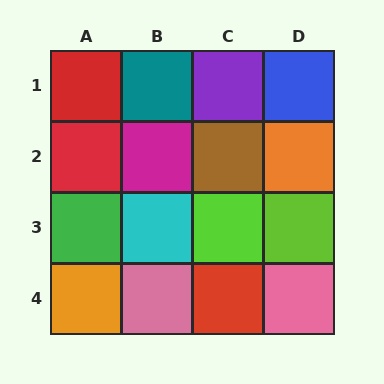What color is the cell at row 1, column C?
Purple.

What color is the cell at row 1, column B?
Teal.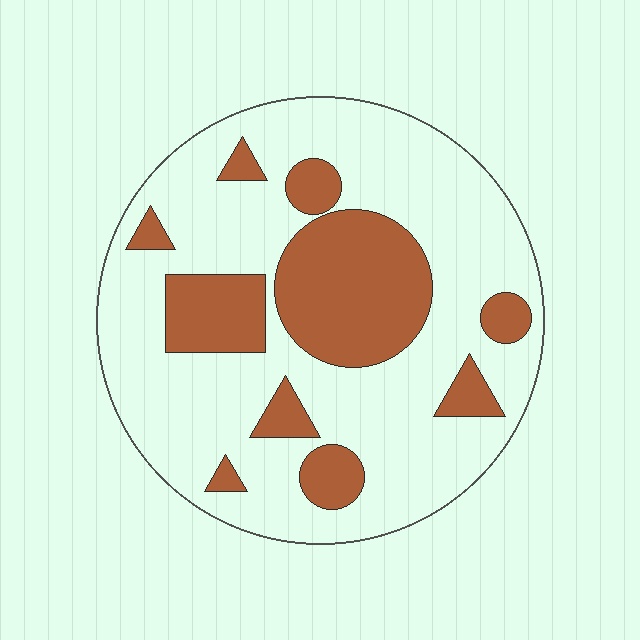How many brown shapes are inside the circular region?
10.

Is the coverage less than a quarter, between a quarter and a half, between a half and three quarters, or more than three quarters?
Between a quarter and a half.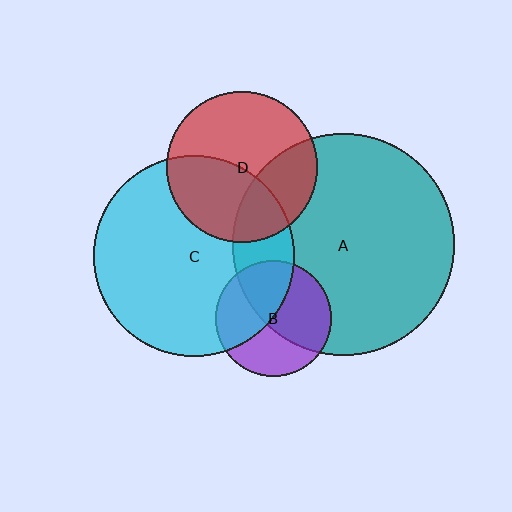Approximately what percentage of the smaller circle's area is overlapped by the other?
Approximately 55%.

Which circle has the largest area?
Circle A (teal).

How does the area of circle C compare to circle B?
Approximately 3.0 times.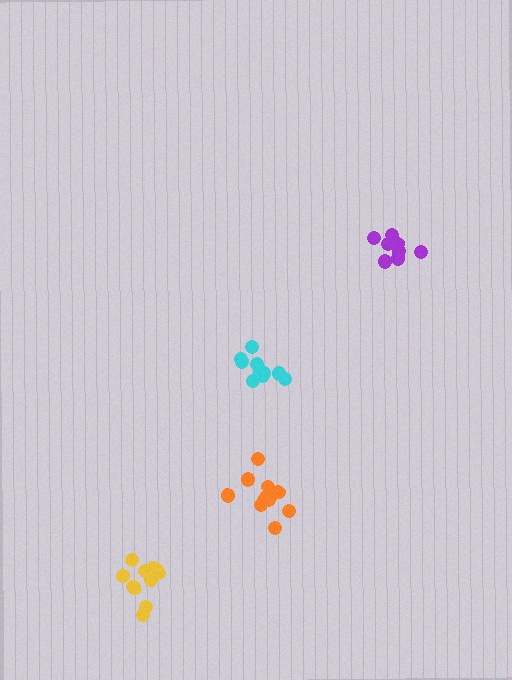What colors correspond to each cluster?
The clusters are colored: purple, orange, cyan, yellow.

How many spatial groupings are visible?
There are 4 spatial groupings.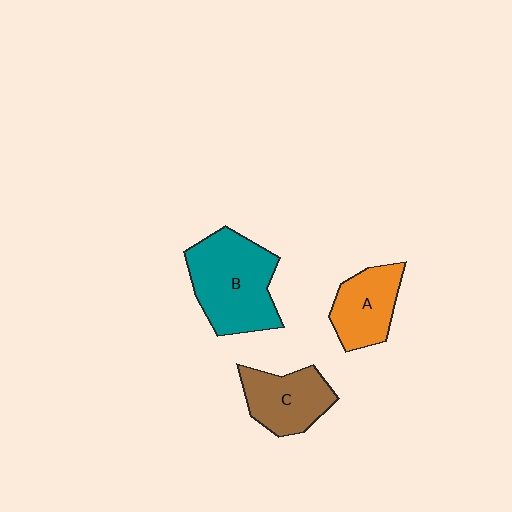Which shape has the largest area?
Shape B (teal).